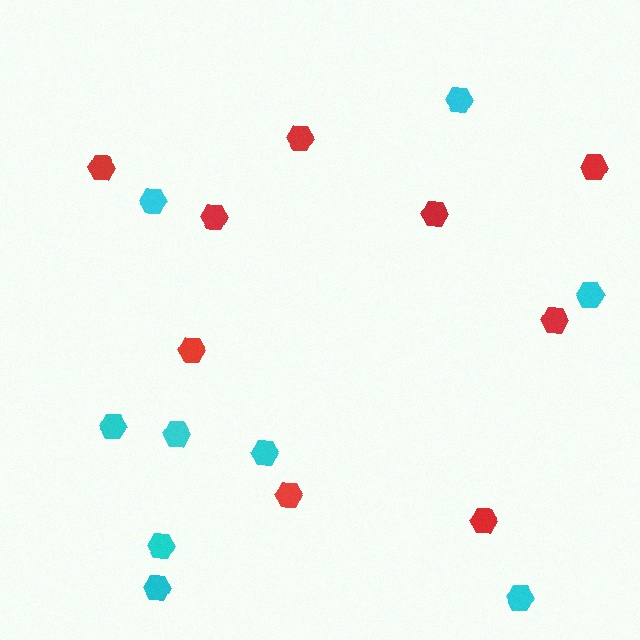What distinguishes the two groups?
There are 2 groups: one group of red hexagons (9) and one group of cyan hexagons (9).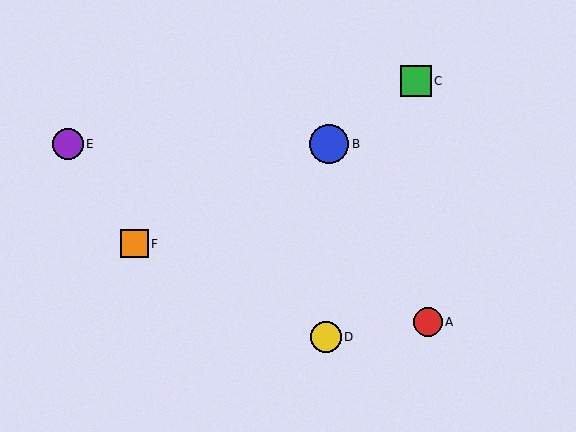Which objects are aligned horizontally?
Objects B, E are aligned horizontally.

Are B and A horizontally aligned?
No, B is at y≈144 and A is at y≈322.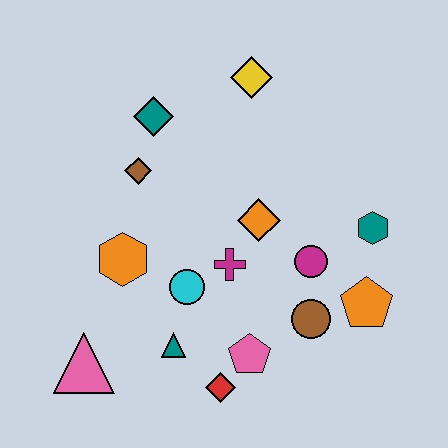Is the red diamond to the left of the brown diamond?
No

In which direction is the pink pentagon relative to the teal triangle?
The pink pentagon is to the right of the teal triangle.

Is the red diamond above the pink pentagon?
No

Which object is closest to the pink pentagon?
The red diamond is closest to the pink pentagon.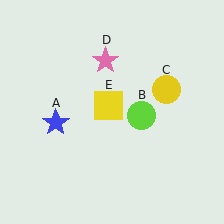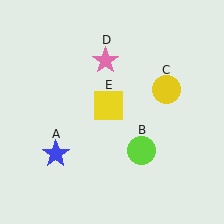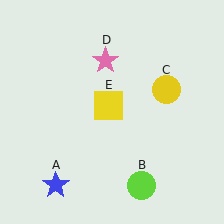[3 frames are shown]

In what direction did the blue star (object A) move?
The blue star (object A) moved down.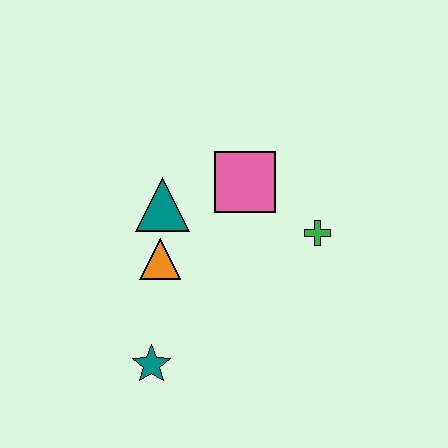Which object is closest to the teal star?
The orange triangle is closest to the teal star.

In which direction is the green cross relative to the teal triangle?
The green cross is to the right of the teal triangle.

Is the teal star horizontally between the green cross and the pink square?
No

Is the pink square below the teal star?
No